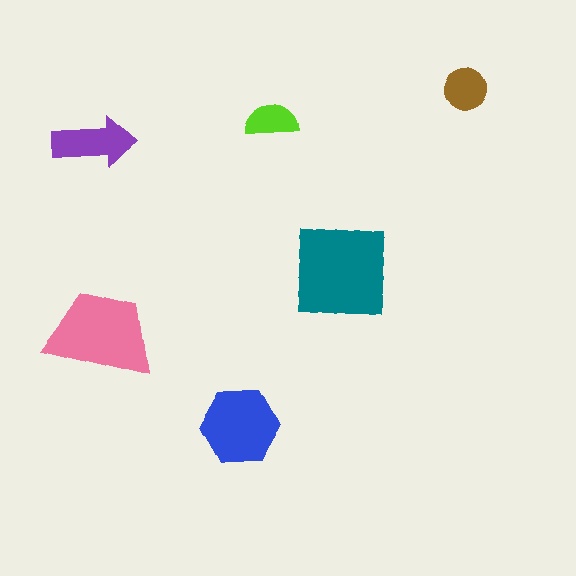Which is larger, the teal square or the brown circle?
The teal square.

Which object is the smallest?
The lime semicircle.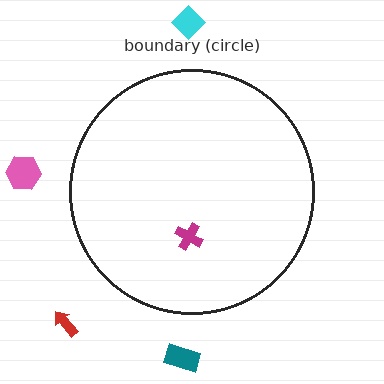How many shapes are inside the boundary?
1 inside, 4 outside.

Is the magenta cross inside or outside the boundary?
Inside.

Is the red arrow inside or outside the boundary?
Outside.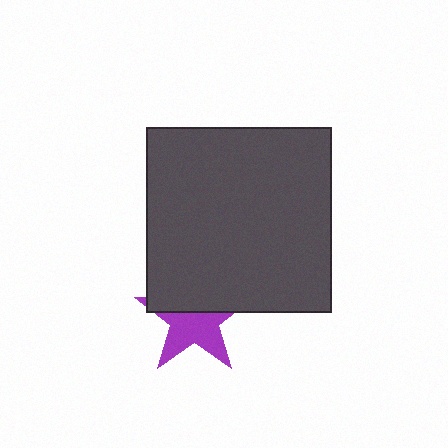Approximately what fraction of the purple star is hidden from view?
Roughly 47% of the purple star is hidden behind the dark gray square.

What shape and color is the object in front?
The object in front is a dark gray square.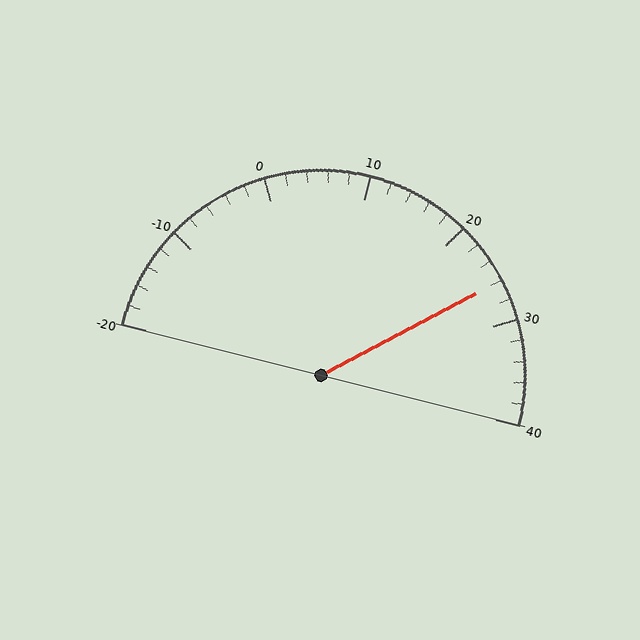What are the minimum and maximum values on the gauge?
The gauge ranges from -20 to 40.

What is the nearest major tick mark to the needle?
The nearest major tick mark is 30.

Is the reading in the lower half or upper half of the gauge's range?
The reading is in the upper half of the range (-20 to 40).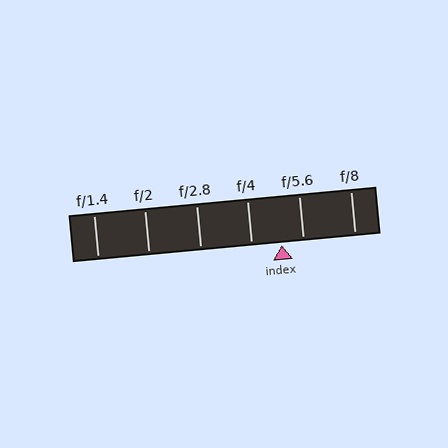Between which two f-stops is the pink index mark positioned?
The index mark is between f/4 and f/5.6.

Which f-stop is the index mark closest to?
The index mark is closest to f/5.6.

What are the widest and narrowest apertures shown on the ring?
The widest aperture shown is f/1.4 and the narrowest is f/8.